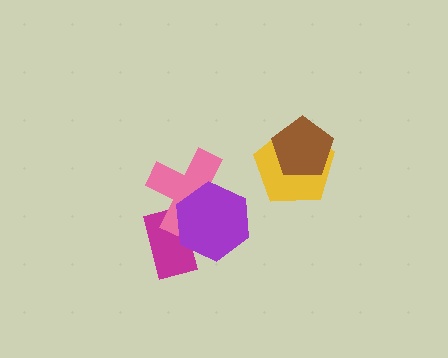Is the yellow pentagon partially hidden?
Yes, it is partially covered by another shape.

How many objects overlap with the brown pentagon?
1 object overlaps with the brown pentagon.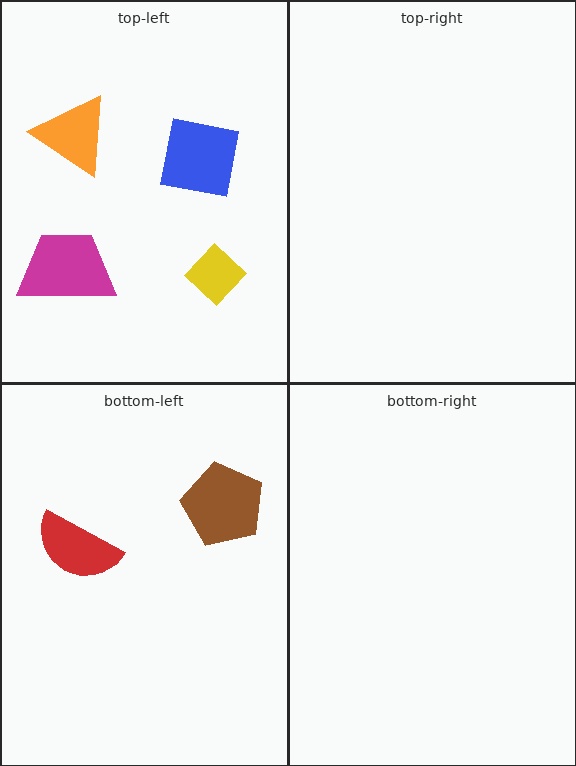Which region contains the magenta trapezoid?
The top-left region.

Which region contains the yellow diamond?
The top-left region.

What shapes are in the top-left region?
The yellow diamond, the orange triangle, the blue square, the magenta trapezoid.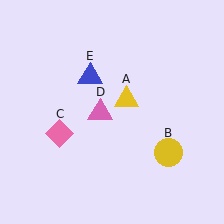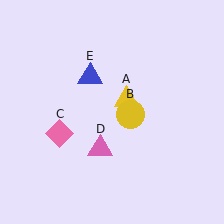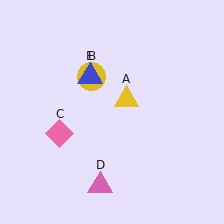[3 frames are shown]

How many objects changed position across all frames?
2 objects changed position: yellow circle (object B), pink triangle (object D).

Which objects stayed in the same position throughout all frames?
Yellow triangle (object A) and pink diamond (object C) and blue triangle (object E) remained stationary.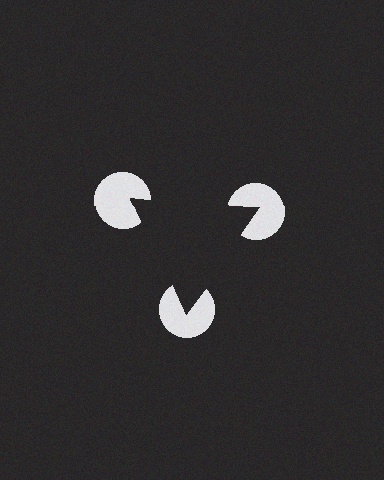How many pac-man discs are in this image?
There are 3 — one at each vertex of the illusory triangle.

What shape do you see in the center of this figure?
An illusory triangle — its edges are inferred from the aligned wedge cuts in the pac-man discs, not physically drawn.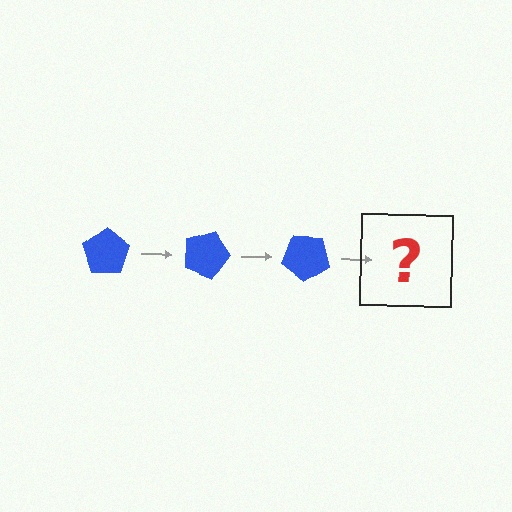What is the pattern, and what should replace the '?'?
The pattern is that the pentagon rotates 20 degrees each step. The '?' should be a blue pentagon rotated 60 degrees.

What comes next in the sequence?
The next element should be a blue pentagon rotated 60 degrees.